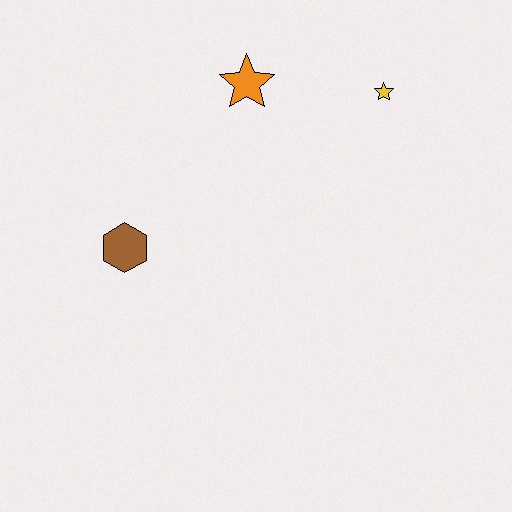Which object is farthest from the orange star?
The brown hexagon is farthest from the orange star.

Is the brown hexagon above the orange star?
No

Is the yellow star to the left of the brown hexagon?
No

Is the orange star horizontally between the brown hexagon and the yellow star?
Yes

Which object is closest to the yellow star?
The orange star is closest to the yellow star.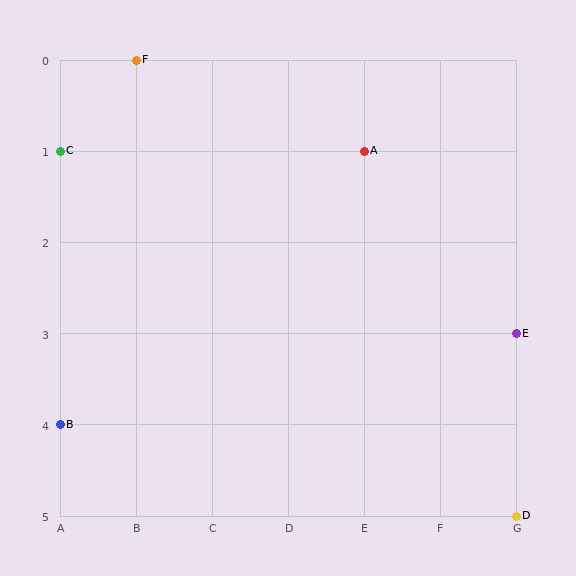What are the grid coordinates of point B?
Point B is at grid coordinates (A, 4).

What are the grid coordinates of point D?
Point D is at grid coordinates (G, 5).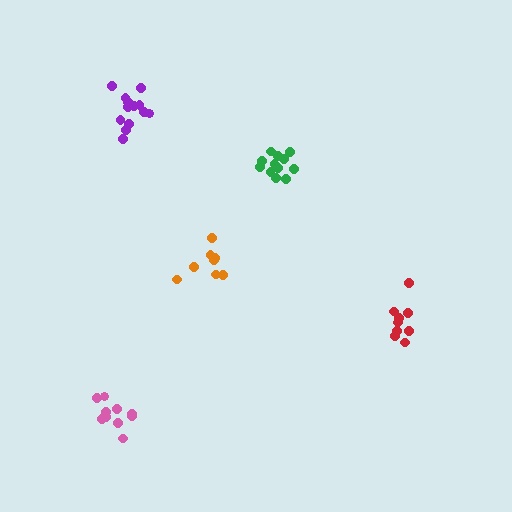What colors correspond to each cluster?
The clusters are colored: red, green, pink, purple, orange.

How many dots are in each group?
Group 1: 9 dots, Group 2: 12 dots, Group 3: 10 dots, Group 4: 13 dots, Group 5: 8 dots (52 total).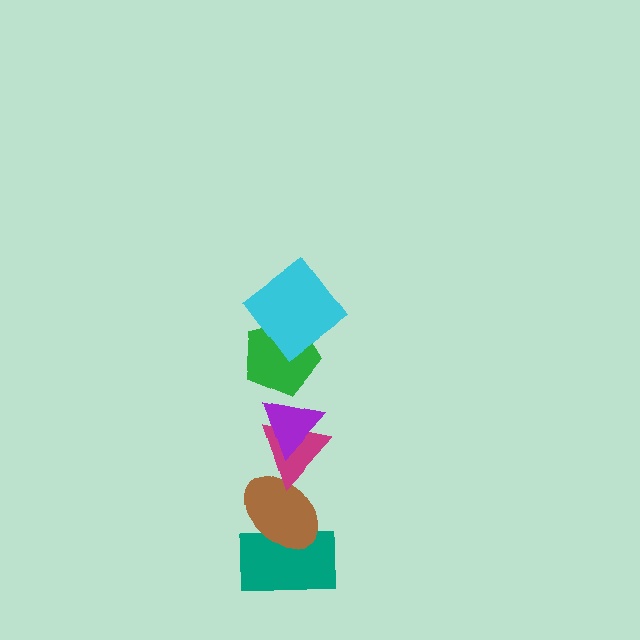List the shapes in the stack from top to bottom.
From top to bottom: the cyan diamond, the green pentagon, the purple triangle, the magenta triangle, the brown ellipse, the teal rectangle.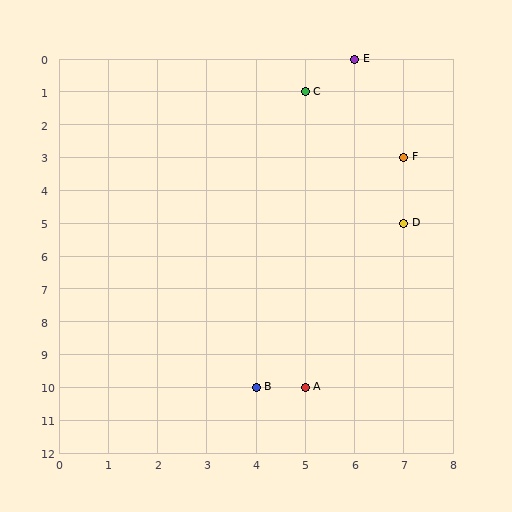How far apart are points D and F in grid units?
Points D and F are 2 rows apart.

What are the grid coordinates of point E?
Point E is at grid coordinates (6, 0).